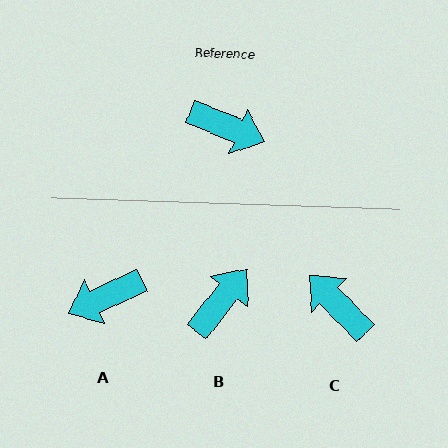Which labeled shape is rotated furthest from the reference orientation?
C, about 156 degrees away.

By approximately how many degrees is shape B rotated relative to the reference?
Approximately 73 degrees counter-clockwise.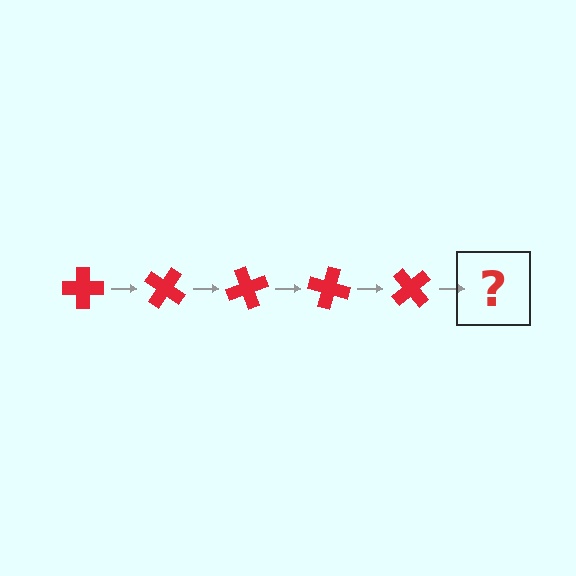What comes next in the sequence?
The next element should be a red cross rotated 175 degrees.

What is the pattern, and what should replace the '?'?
The pattern is that the cross rotates 35 degrees each step. The '?' should be a red cross rotated 175 degrees.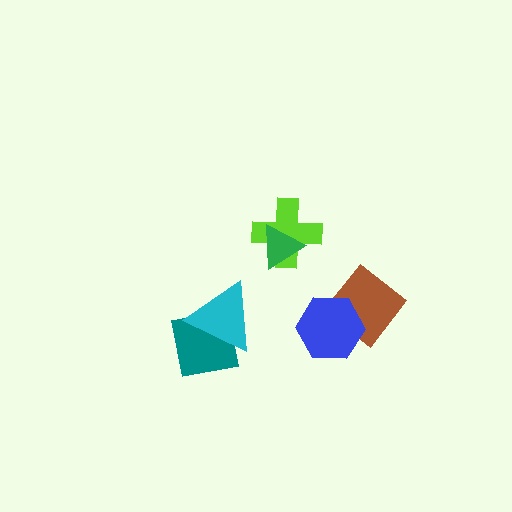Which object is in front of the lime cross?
The green triangle is in front of the lime cross.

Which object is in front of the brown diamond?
The blue hexagon is in front of the brown diamond.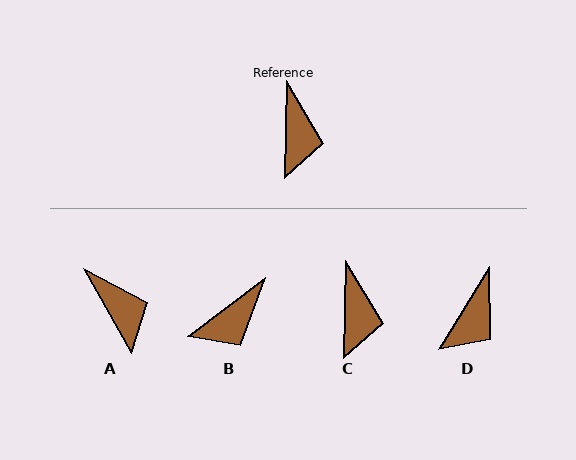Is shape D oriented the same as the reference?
No, it is off by about 31 degrees.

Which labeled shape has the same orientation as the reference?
C.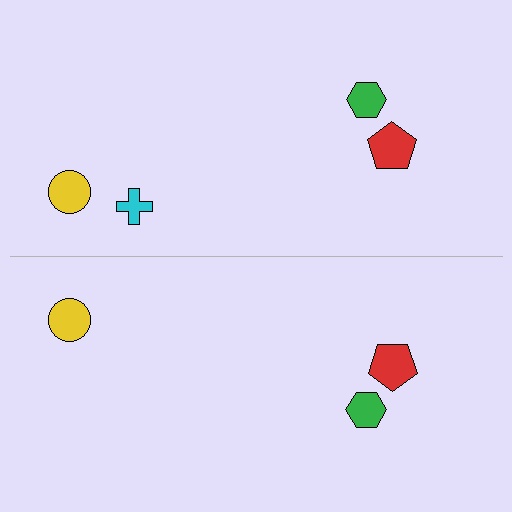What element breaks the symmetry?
A cyan cross is missing from the bottom side.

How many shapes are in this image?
There are 7 shapes in this image.